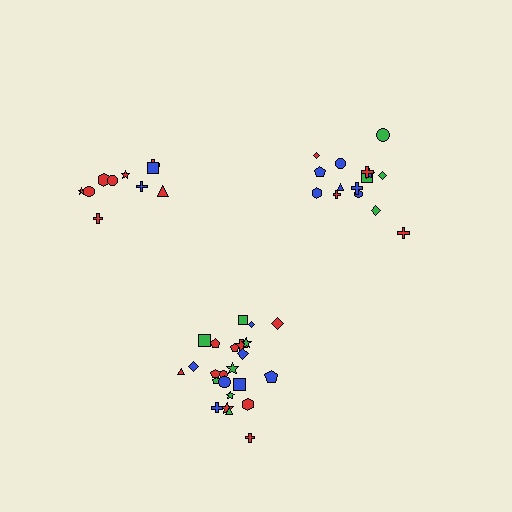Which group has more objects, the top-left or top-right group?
The top-right group.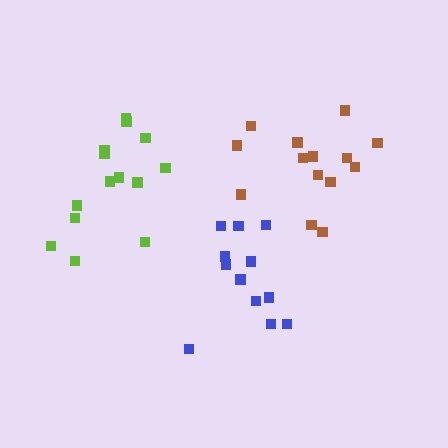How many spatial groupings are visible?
There are 3 spatial groupings.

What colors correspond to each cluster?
The clusters are colored: blue, brown, lime.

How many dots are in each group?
Group 1: 12 dots, Group 2: 14 dots, Group 3: 14 dots (40 total).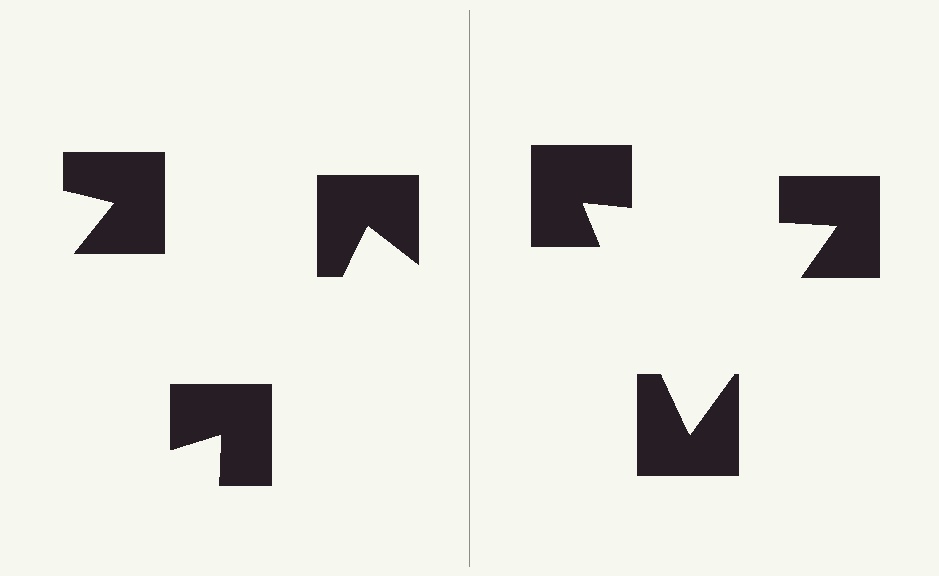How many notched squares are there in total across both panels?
6 — 3 on each side.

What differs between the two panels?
The notched squares are positioned identically on both sides; only the wedge orientations differ. On the right they align to a triangle; on the left they are misaligned.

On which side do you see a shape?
An illusory triangle appears on the right side. On the left side the wedge cuts are rotated, so no coherent shape forms.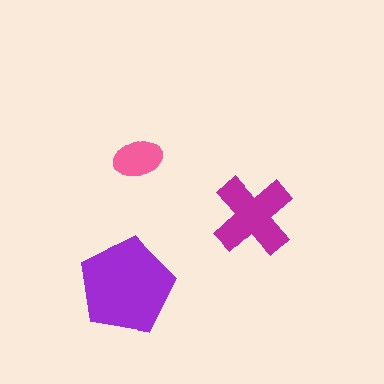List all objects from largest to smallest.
The purple pentagon, the magenta cross, the pink ellipse.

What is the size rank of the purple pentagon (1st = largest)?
1st.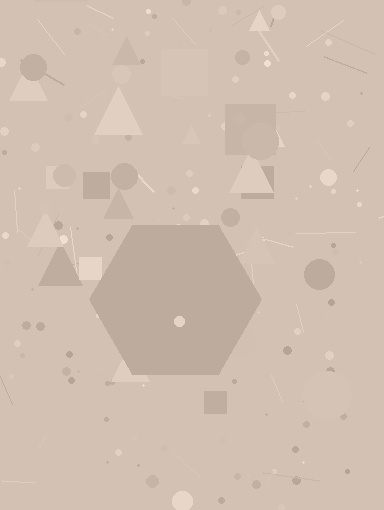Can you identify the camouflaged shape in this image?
The camouflaged shape is a hexagon.